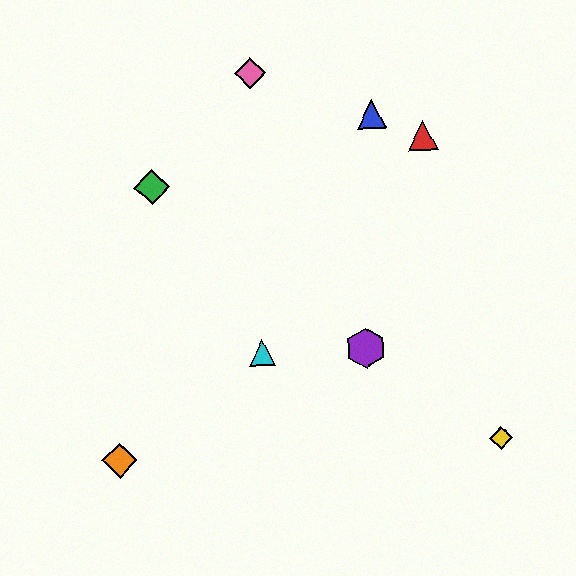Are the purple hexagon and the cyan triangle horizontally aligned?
Yes, both are at y≈348.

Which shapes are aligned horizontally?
The purple hexagon, the cyan triangle are aligned horizontally.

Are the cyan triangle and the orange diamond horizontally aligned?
No, the cyan triangle is at y≈353 and the orange diamond is at y≈460.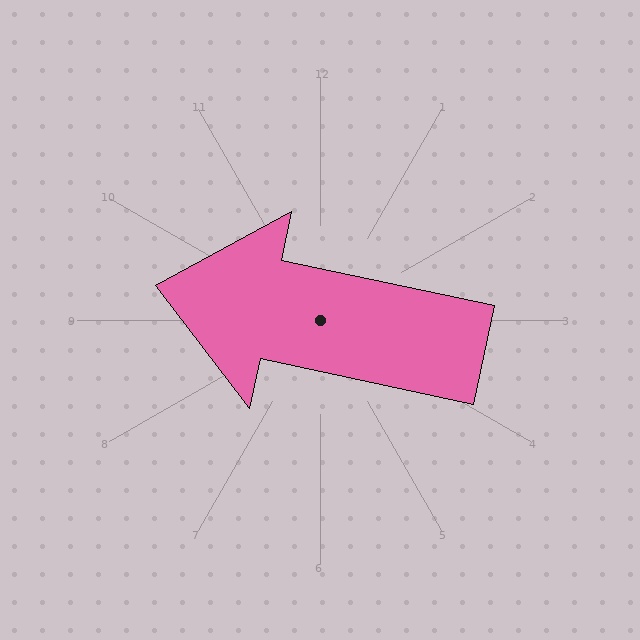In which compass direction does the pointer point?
West.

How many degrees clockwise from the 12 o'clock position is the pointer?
Approximately 282 degrees.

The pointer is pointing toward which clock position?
Roughly 9 o'clock.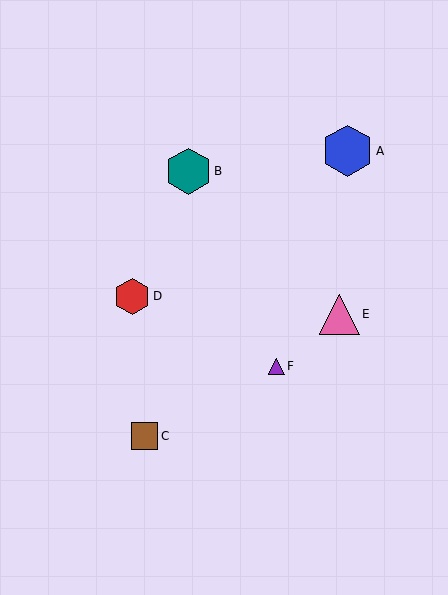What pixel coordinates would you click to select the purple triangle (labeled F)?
Click at (276, 366) to select the purple triangle F.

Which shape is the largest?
The blue hexagon (labeled A) is the largest.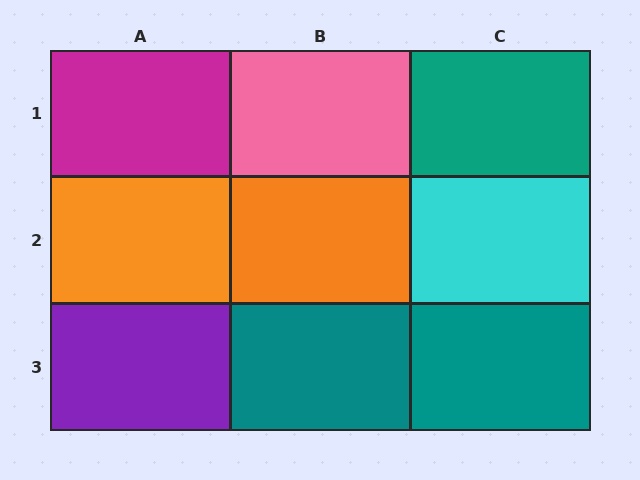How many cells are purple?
1 cell is purple.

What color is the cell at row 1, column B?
Pink.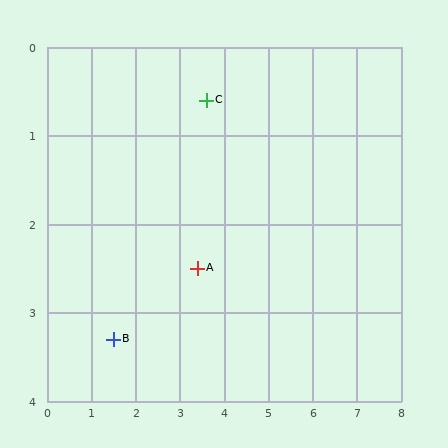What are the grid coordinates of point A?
Point A is at approximately (3.4, 2.5).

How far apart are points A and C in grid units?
Points A and C are about 1.9 grid units apart.